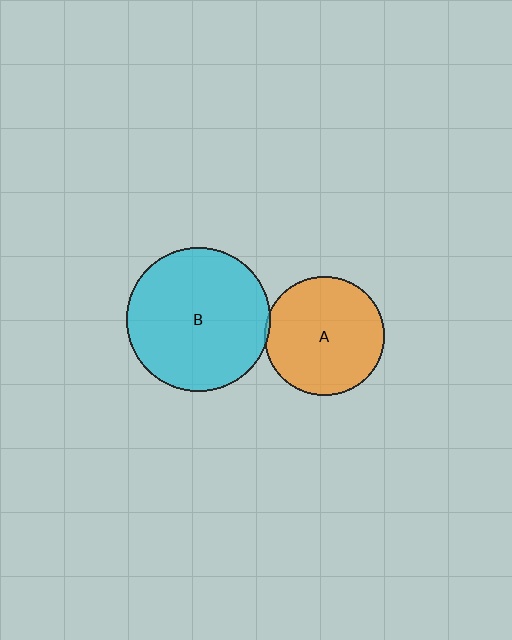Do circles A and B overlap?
Yes.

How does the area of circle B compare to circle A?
Approximately 1.5 times.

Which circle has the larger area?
Circle B (cyan).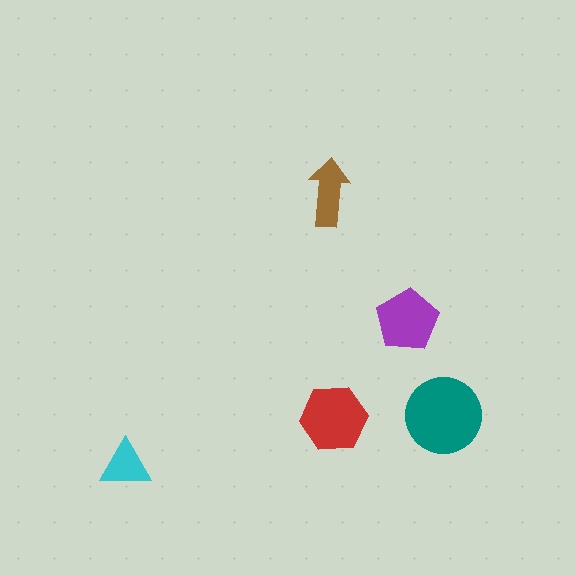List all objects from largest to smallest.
The teal circle, the red hexagon, the purple pentagon, the brown arrow, the cyan triangle.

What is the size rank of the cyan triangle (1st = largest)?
5th.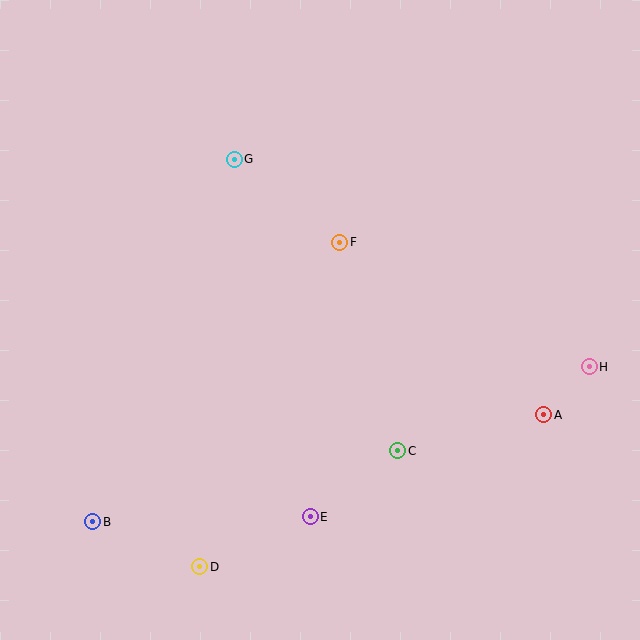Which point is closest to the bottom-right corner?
Point A is closest to the bottom-right corner.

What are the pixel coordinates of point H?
Point H is at (589, 367).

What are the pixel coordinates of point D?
Point D is at (200, 567).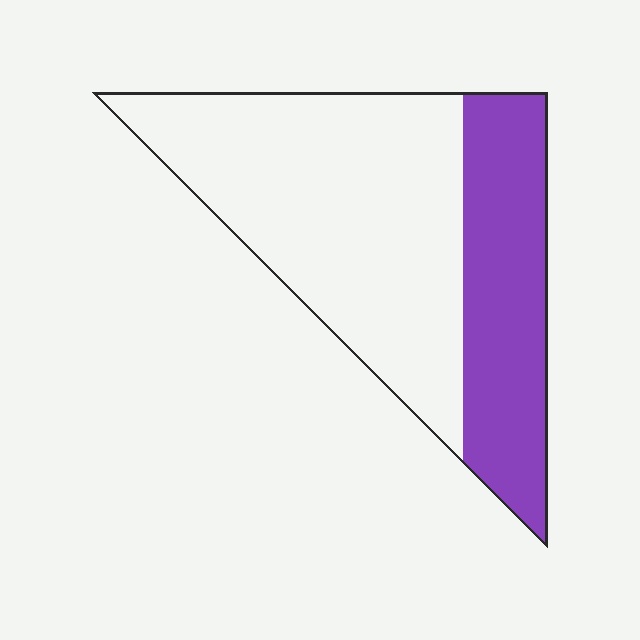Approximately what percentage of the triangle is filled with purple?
Approximately 35%.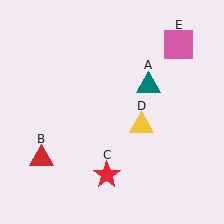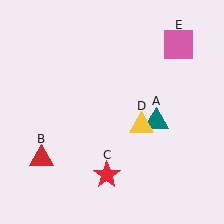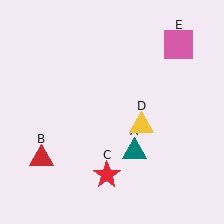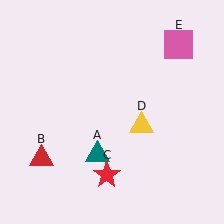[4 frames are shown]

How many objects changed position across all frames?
1 object changed position: teal triangle (object A).